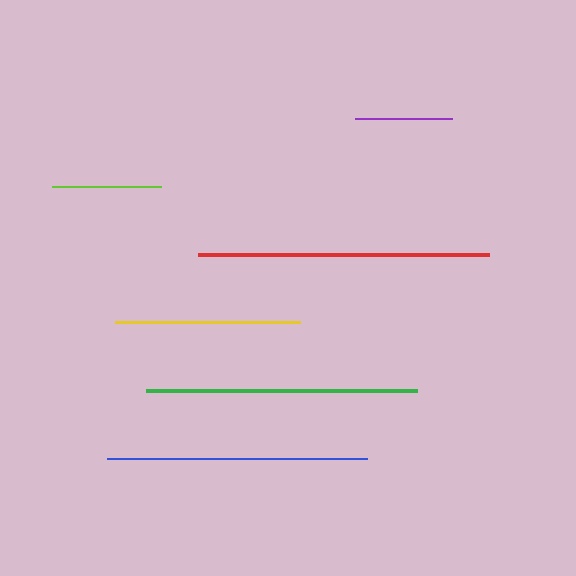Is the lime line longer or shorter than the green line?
The green line is longer than the lime line.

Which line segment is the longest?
The red line is the longest at approximately 291 pixels.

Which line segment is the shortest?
The purple line is the shortest at approximately 97 pixels.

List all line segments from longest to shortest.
From longest to shortest: red, green, blue, yellow, lime, purple.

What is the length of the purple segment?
The purple segment is approximately 97 pixels long.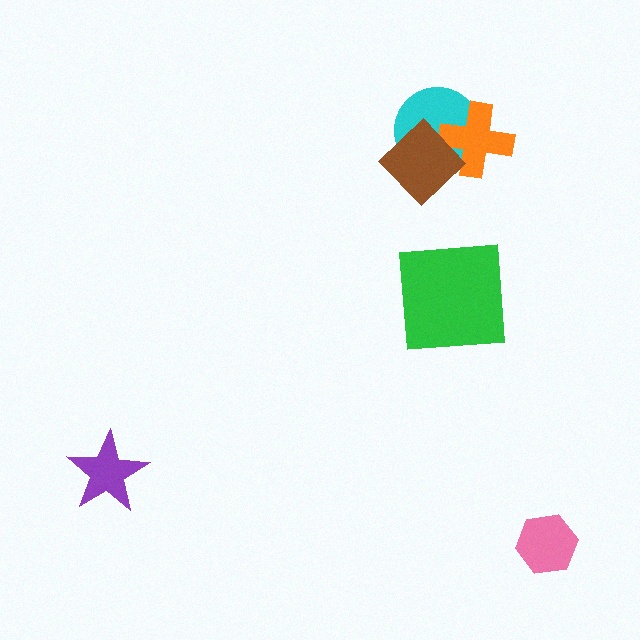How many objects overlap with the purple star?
0 objects overlap with the purple star.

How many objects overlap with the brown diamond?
2 objects overlap with the brown diamond.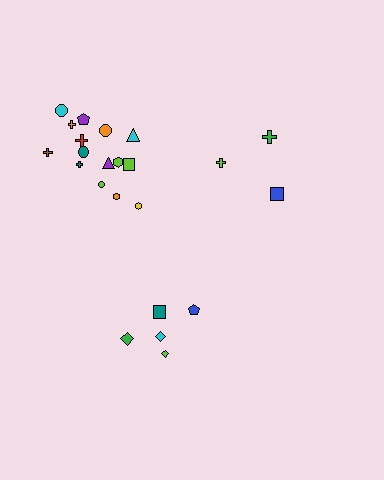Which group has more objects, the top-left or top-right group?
The top-left group.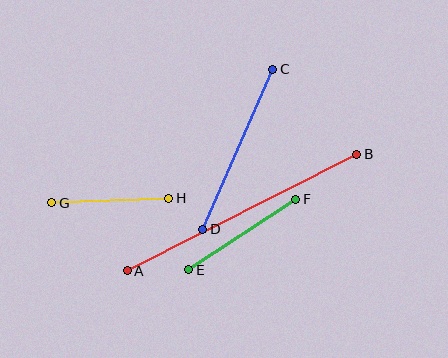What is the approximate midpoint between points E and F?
The midpoint is at approximately (242, 234) pixels.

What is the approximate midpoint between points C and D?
The midpoint is at approximately (238, 149) pixels.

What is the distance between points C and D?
The distance is approximately 175 pixels.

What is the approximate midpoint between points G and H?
The midpoint is at approximately (110, 201) pixels.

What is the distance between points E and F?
The distance is approximately 128 pixels.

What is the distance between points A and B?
The distance is approximately 257 pixels.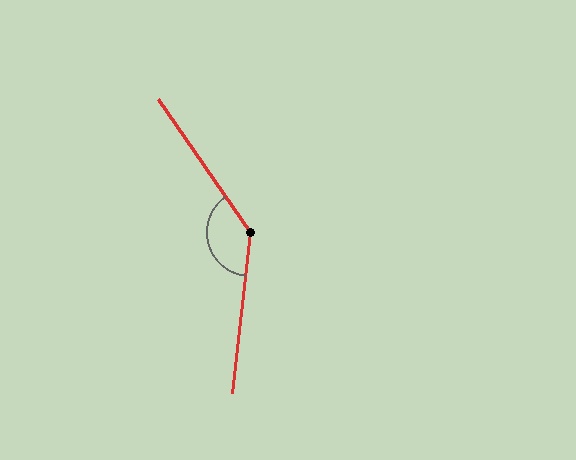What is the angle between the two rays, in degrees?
Approximately 139 degrees.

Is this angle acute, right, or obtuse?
It is obtuse.